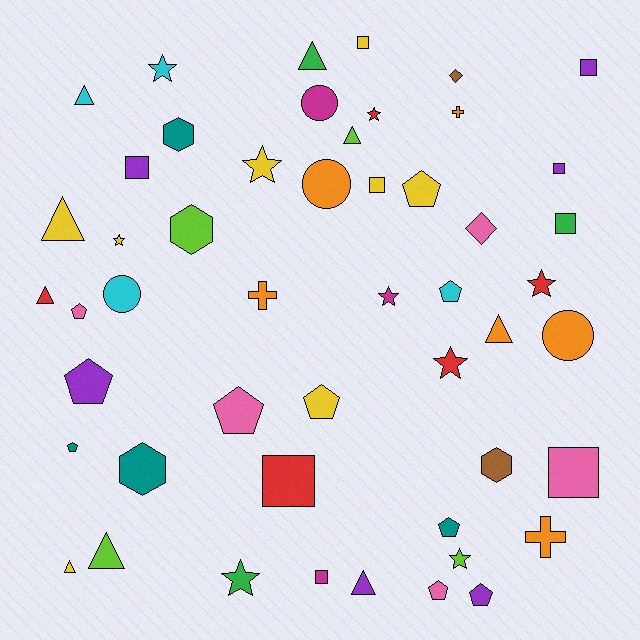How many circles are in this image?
There are 4 circles.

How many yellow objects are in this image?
There are 8 yellow objects.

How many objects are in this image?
There are 50 objects.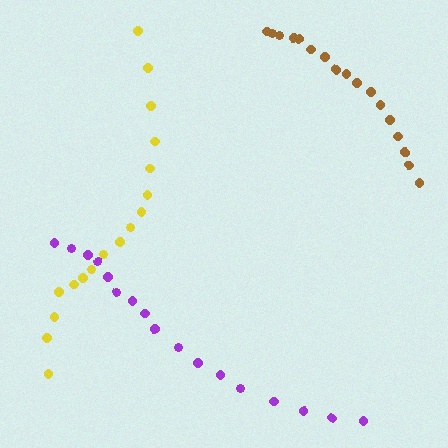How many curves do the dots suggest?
There are 3 distinct paths.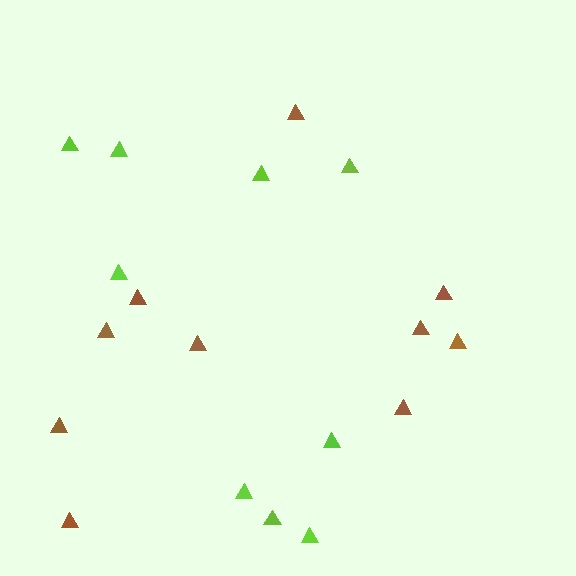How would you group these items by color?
There are 2 groups: one group of brown triangles (10) and one group of lime triangles (9).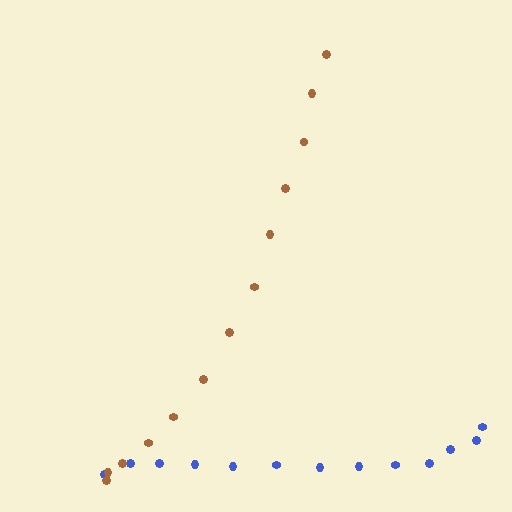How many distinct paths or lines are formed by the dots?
There are 2 distinct paths.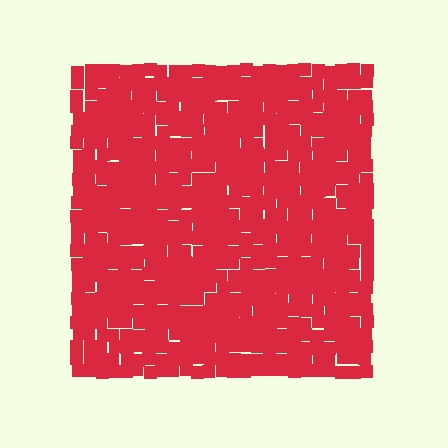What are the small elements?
The small elements are squares.